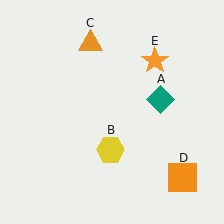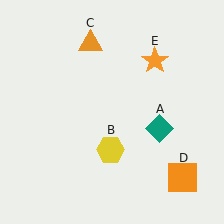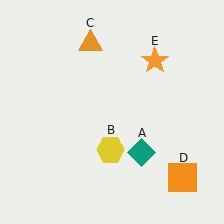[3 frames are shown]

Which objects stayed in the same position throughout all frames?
Yellow hexagon (object B) and orange triangle (object C) and orange square (object D) and orange star (object E) remained stationary.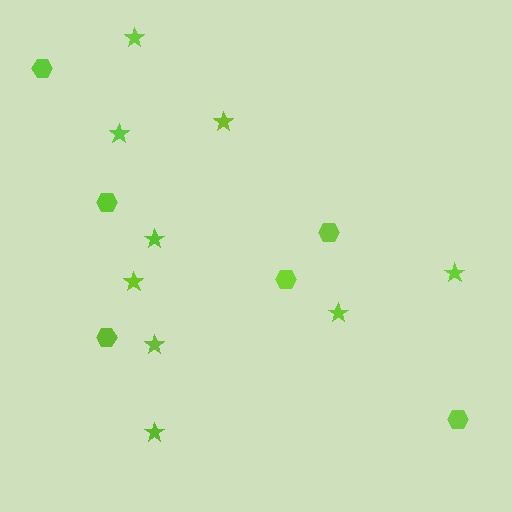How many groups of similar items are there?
There are 2 groups: one group of stars (9) and one group of hexagons (6).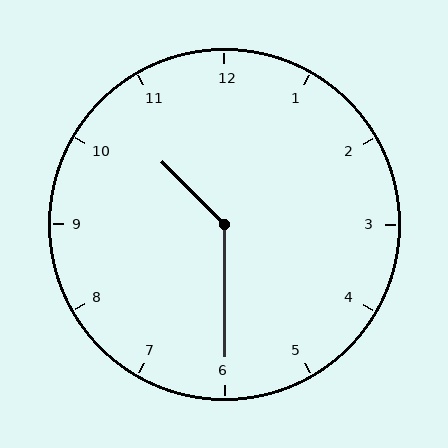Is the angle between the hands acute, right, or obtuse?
It is obtuse.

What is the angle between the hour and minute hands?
Approximately 135 degrees.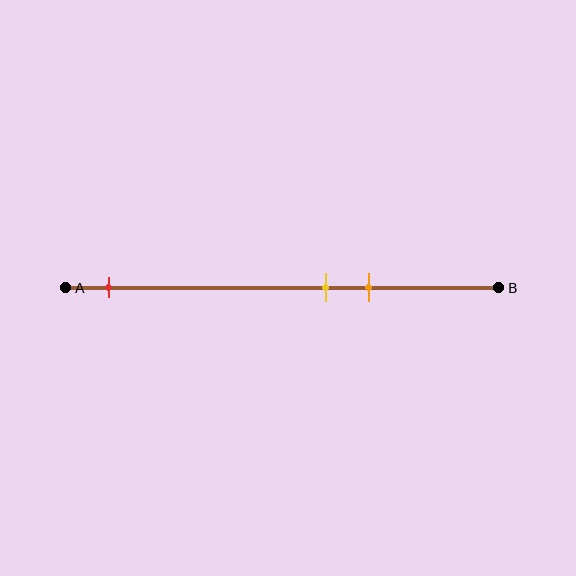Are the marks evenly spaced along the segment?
No, the marks are not evenly spaced.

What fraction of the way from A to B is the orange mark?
The orange mark is approximately 70% (0.7) of the way from A to B.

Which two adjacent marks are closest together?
The yellow and orange marks are the closest adjacent pair.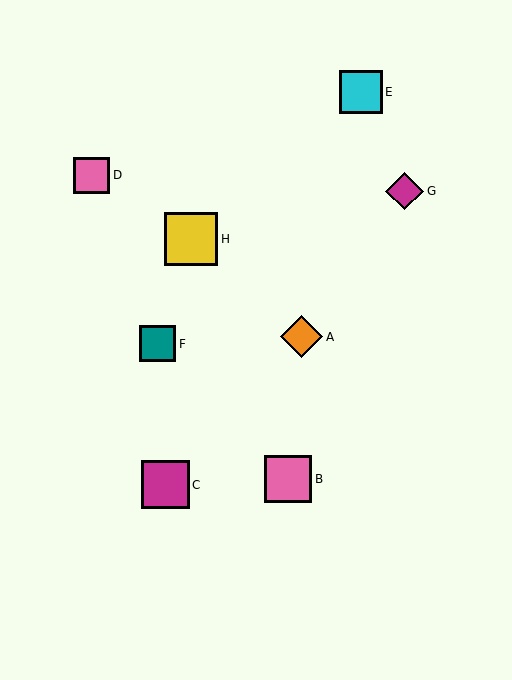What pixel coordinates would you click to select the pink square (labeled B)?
Click at (288, 479) to select the pink square B.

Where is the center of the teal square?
The center of the teal square is at (158, 344).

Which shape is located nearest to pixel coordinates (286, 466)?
The pink square (labeled B) at (288, 479) is nearest to that location.